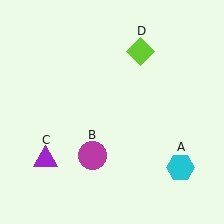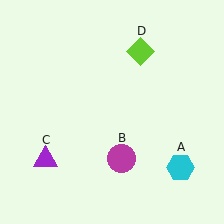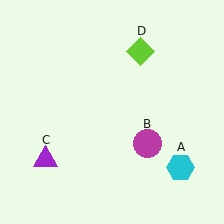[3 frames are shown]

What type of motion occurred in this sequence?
The magenta circle (object B) rotated counterclockwise around the center of the scene.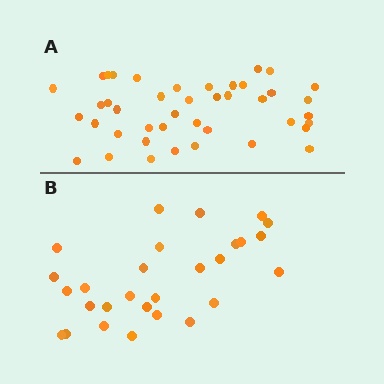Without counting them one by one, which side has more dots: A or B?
Region A (the top region) has more dots.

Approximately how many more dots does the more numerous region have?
Region A has approximately 15 more dots than region B.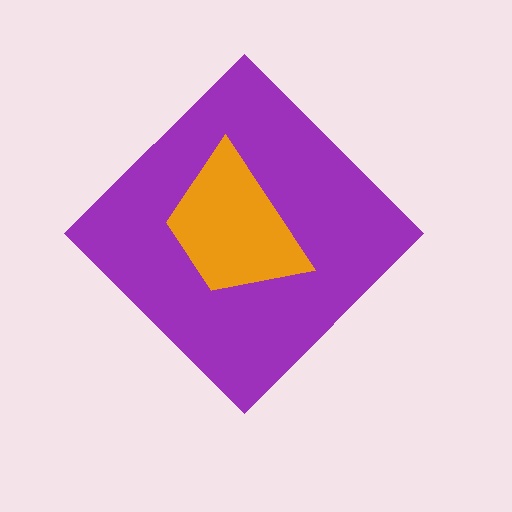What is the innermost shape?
The orange trapezoid.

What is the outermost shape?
The purple diamond.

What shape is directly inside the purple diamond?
The orange trapezoid.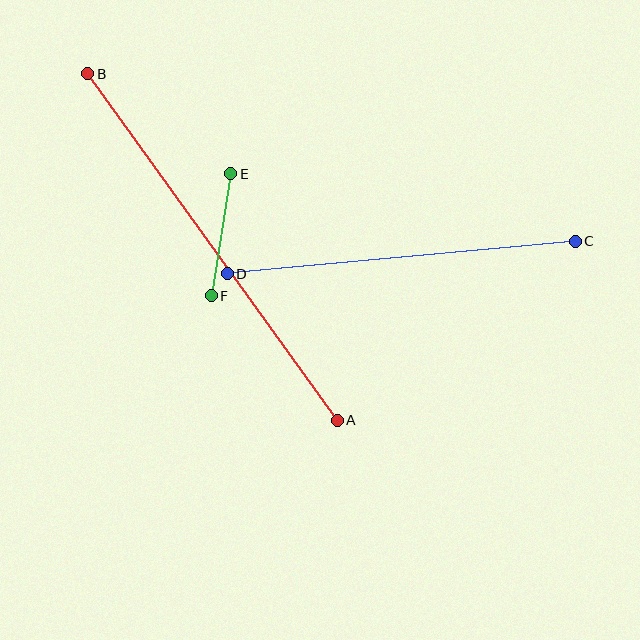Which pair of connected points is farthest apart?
Points A and B are farthest apart.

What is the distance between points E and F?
The distance is approximately 124 pixels.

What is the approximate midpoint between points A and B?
The midpoint is at approximately (213, 247) pixels.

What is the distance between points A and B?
The distance is approximately 427 pixels.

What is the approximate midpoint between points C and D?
The midpoint is at approximately (401, 258) pixels.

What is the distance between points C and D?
The distance is approximately 350 pixels.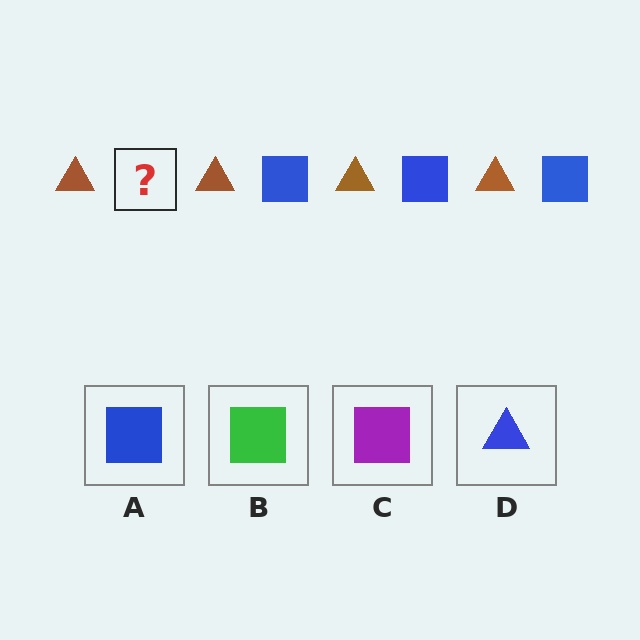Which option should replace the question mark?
Option A.